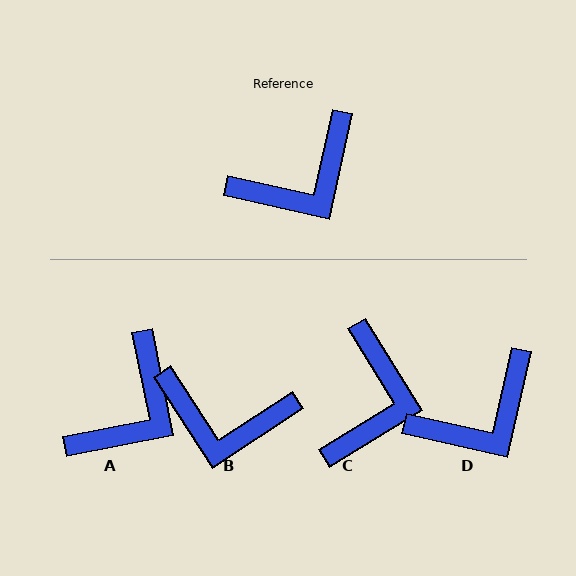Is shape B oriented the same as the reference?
No, it is off by about 44 degrees.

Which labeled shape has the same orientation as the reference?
D.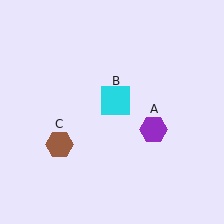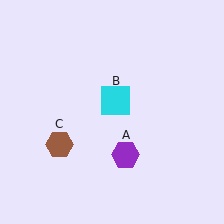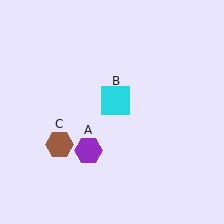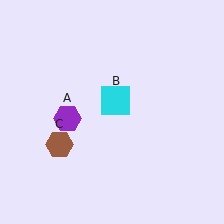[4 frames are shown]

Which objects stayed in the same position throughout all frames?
Cyan square (object B) and brown hexagon (object C) remained stationary.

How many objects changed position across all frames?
1 object changed position: purple hexagon (object A).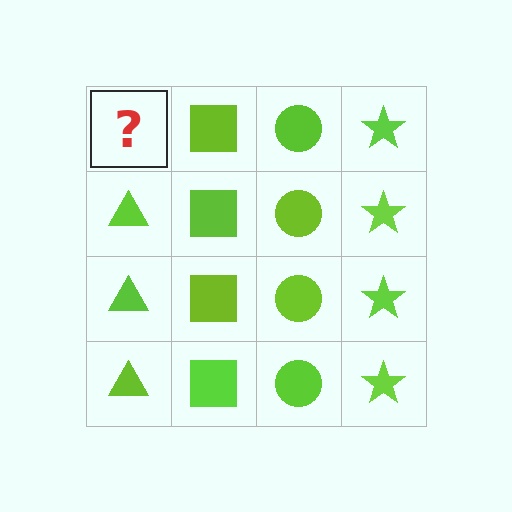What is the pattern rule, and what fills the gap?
The rule is that each column has a consistent shape. The gap should be filled with a lime triangle.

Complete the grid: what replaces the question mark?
The question mark should be replaced with a lime triangle.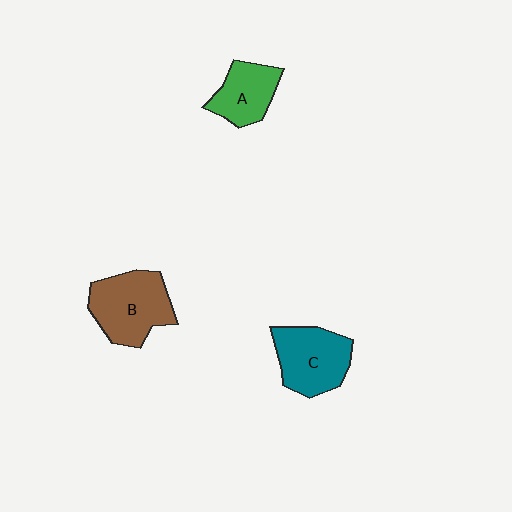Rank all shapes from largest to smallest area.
From largest to smallest: B (brown), C (teal), A (green).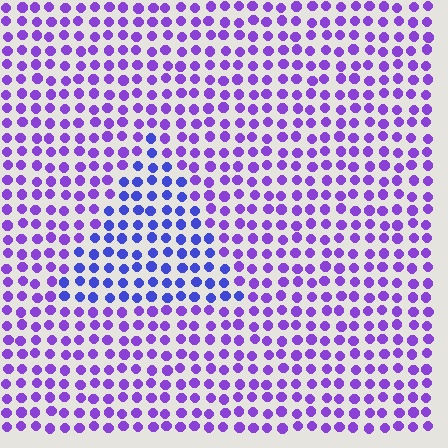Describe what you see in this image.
The image is filled with small purple elements in a uniform arrangement. A triangle-shaped region is visible where the elements are tinted to a slightly different hue, forming a subtle color boundary.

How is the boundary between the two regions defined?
The boundary is defined purely by a slight shift in hue (about 33 degrees). Spacing, size, and orientation are identical on both sides.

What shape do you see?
I see a triangle.